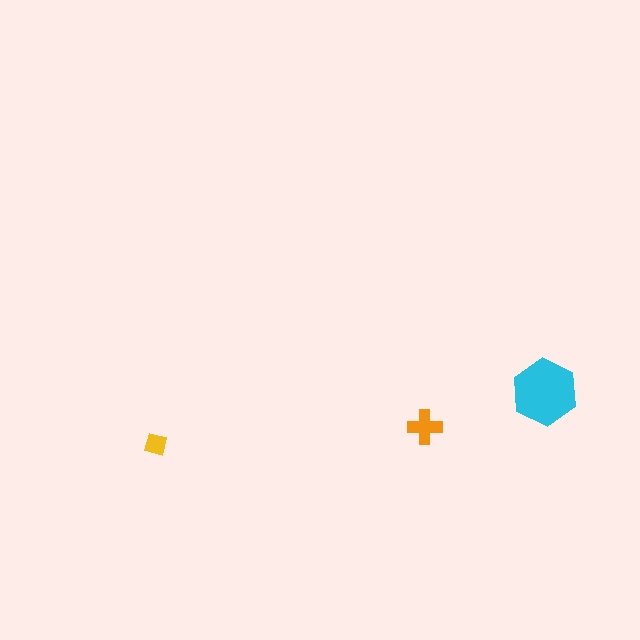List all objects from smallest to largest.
The yellow diamond, the orange cross, the cyan hexagon.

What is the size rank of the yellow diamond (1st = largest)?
3rd.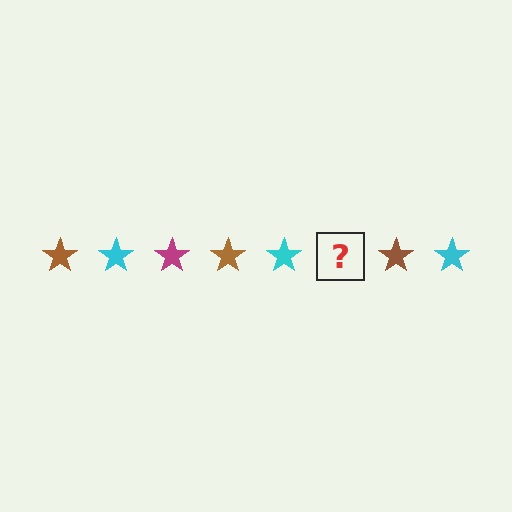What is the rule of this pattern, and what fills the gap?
The rule is that the pattern cycles through brown, cyan, magenta stars. The gap should be filled with a magenta star.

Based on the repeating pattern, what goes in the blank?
The blank should be a magenta star.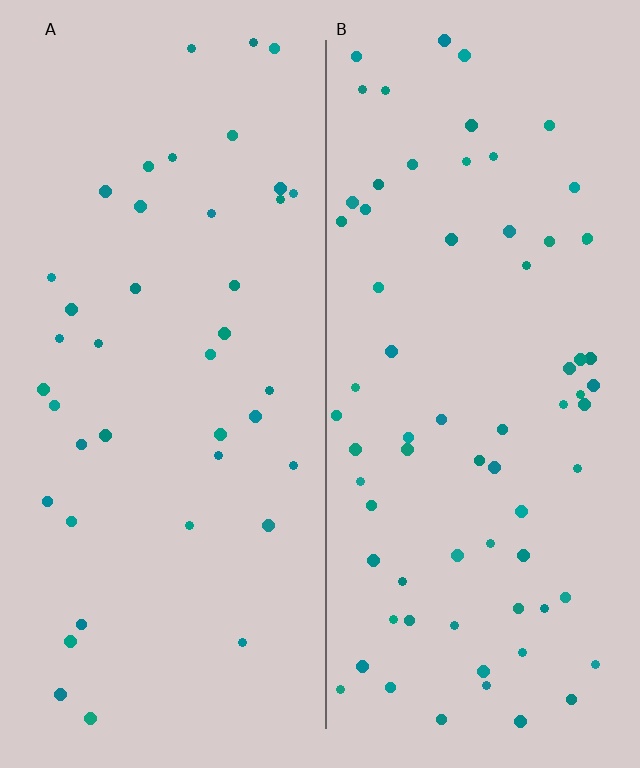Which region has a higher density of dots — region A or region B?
B (the right).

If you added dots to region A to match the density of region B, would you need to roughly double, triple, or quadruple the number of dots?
Approximately double.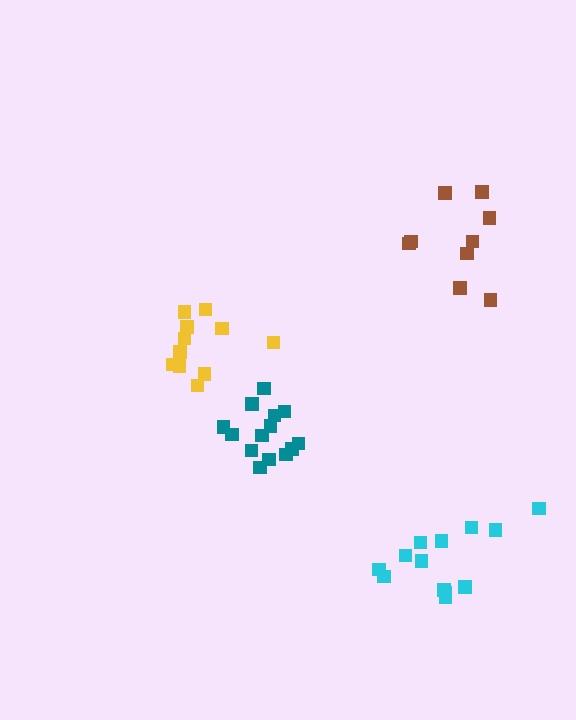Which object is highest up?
The brown cluster is topmost.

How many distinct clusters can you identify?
There are 4 distinct clusters.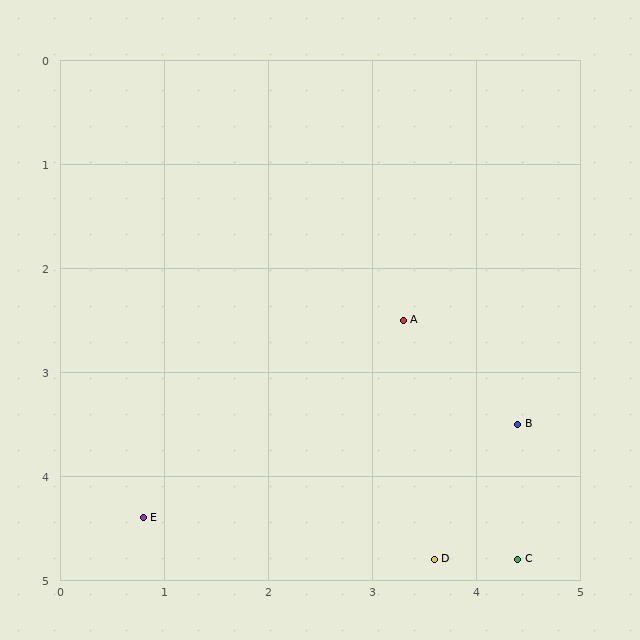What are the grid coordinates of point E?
Point E is at approximately (0.8, 4.4).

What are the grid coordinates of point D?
Point D is at approximately (3.6, 4.8).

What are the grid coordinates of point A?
Point A is at approximately (3.3, 2.5).